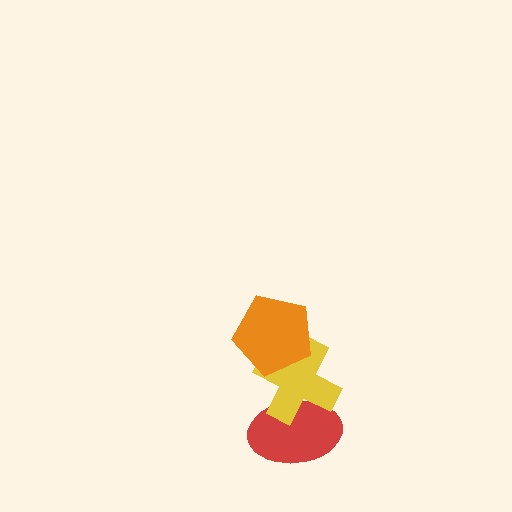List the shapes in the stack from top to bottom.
From top to bottom: the orange pentagon, the yellow cross, the red ellipse.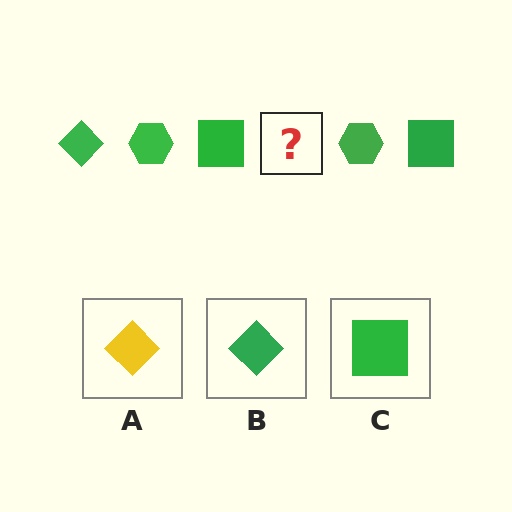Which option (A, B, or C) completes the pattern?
B.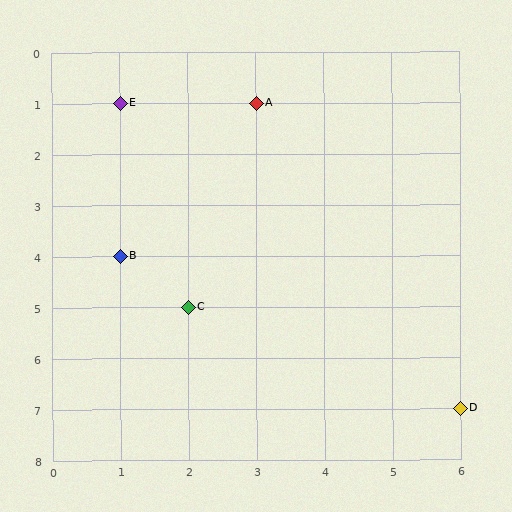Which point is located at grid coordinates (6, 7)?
Point D is at (6, 7).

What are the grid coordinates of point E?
Point E is at grid coordinates (1, 1).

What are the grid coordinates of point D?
Point D is at grid coordinates (6, 7).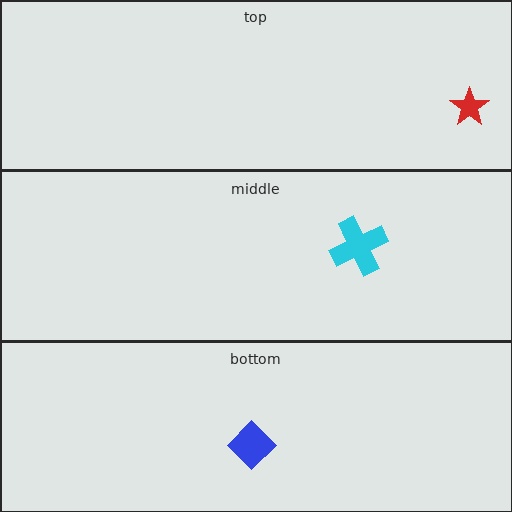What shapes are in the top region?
The red star.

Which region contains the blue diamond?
The bottom region.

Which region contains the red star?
The top region.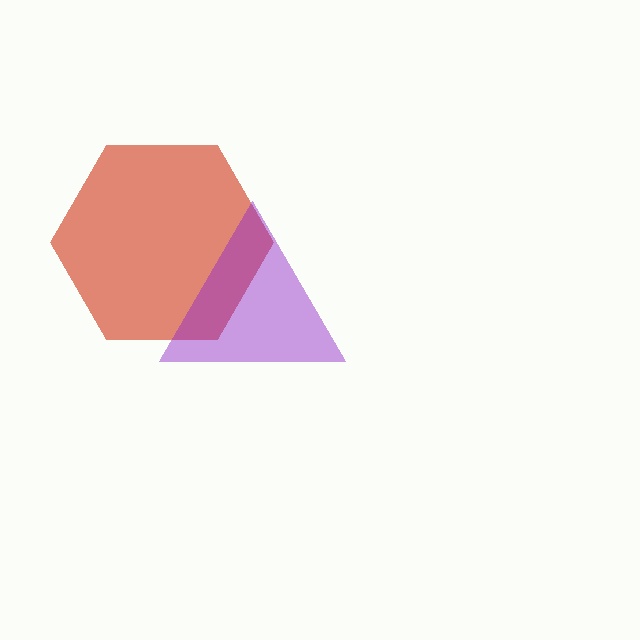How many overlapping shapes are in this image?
There are 2 overlapping shapes in the image.